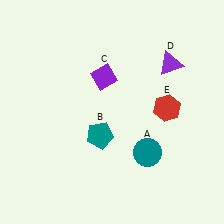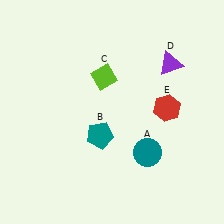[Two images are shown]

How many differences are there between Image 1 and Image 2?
There is 1 difference between the two images.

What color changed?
The diamond (C) changed from purple in Image 1 to lime in Image 2.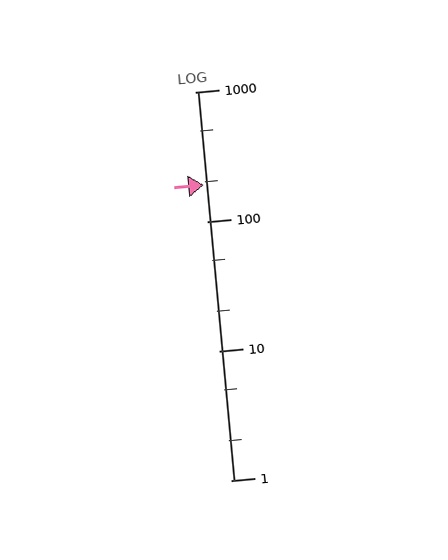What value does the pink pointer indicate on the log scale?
The pointer indicates approximately 190.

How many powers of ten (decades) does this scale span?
The scale spans 3 decades, from 1 to 1000.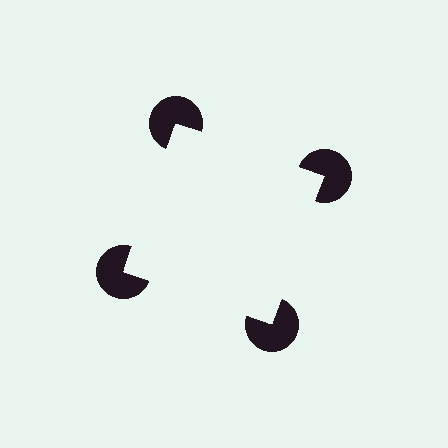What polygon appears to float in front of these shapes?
An illusory square — its edges are inferred from the aligned wedge cuts in the pac-man discs, not physically drawn.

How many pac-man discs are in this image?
There are 4 — one at each vertex of the illusory square.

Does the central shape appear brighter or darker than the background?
It typically appears slightly brighter than the background, even though no actual brightness change is drawn.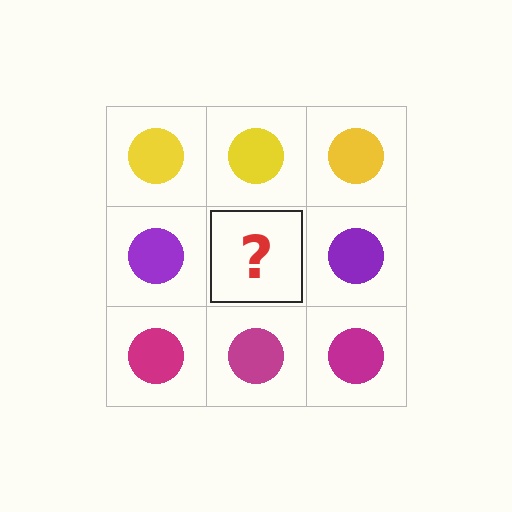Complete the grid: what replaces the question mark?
The question mark should be replaced with a purple circle.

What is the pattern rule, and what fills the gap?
The rule is that each row has a consistent color. The gap should be filled with a purple circle.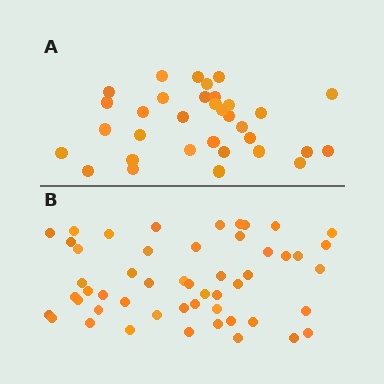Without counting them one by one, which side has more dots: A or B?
Region B (the bottom region) has more dots.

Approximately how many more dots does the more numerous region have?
Region B has approximately 20 more dots than region A.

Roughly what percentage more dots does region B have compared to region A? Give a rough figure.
About 55% more.